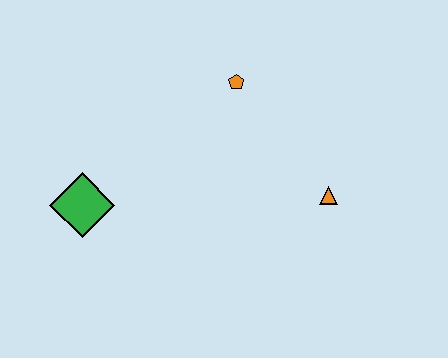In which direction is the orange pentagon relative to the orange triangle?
The orange pentagon is above the orange triangle.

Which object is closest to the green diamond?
The orange pentagon is closest to the green diamond.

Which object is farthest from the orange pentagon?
The green diamond is farthest from the orange pentagon.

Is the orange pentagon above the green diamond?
Yes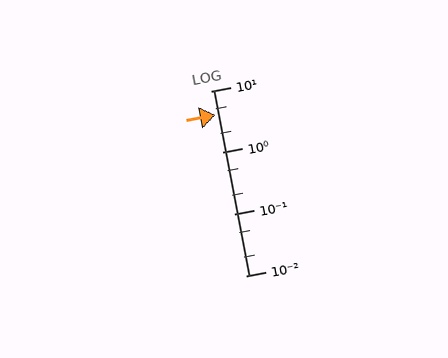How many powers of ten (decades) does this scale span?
The scale spans 3 decades, from 0.01 to 10.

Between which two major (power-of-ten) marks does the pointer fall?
The pointer is between 1 and 10.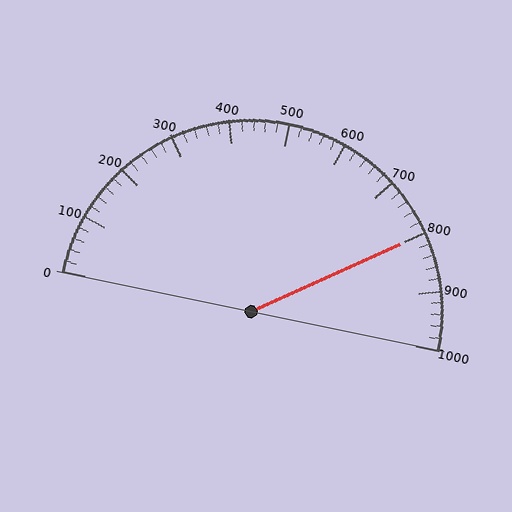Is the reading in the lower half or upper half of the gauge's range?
The reading is in the upper half of the range (0 to 1000).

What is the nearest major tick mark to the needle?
The nearest major tick mark is 800.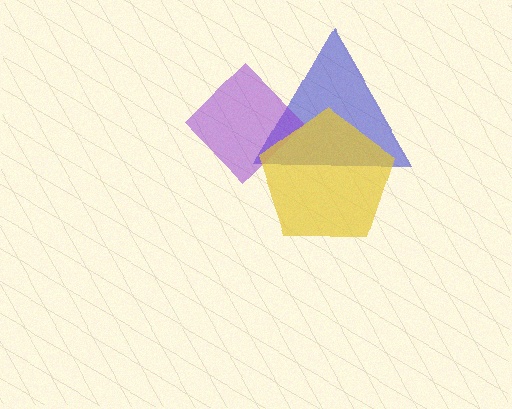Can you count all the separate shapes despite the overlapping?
Yes, there are 3 separate shapes.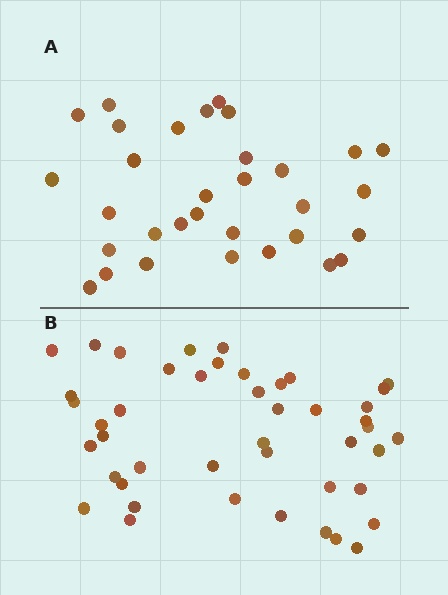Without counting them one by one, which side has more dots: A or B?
Region B (the bottom region) has more dots.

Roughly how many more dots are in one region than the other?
Region B has approximately 15 more dots than region A.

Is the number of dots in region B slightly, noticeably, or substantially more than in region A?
Region B has noticeably more, but not dramatically so. The ratio is roughly 1.4 to 1.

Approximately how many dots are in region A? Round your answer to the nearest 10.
About 30 dots. (The exact count is 32, which rounds to 30.)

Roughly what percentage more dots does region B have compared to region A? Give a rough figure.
About 40% more.